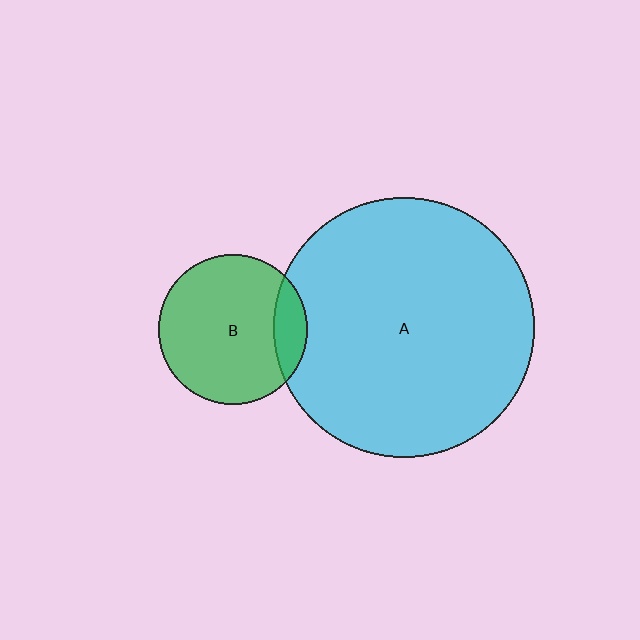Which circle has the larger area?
Circle A (cyan).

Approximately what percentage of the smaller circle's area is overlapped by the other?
Approximately 15%.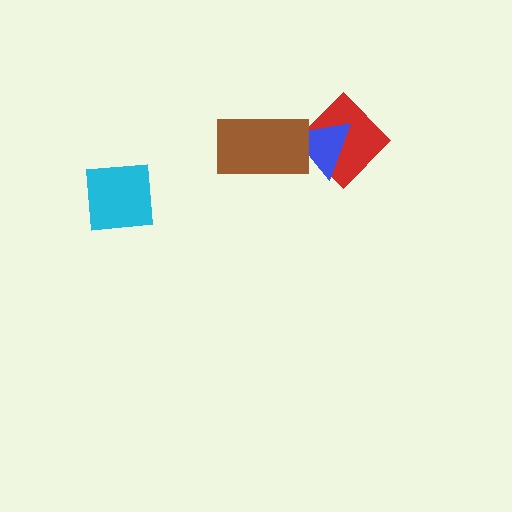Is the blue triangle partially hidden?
Yes, it is partially covered by another shape.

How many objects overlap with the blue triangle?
2 objects overlap with the blue triangle.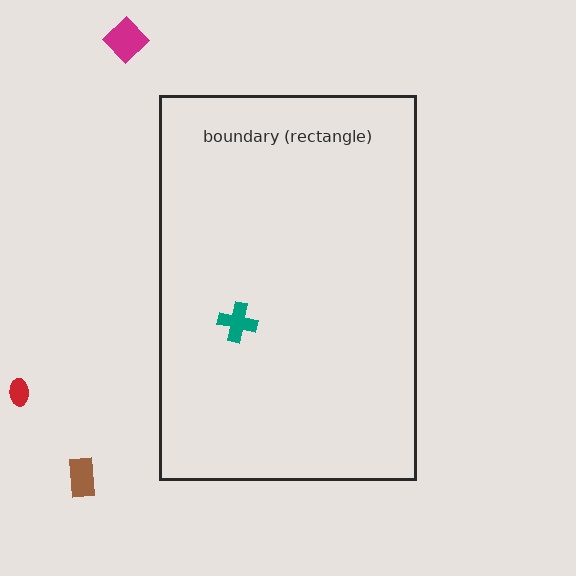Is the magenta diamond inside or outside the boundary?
Outside.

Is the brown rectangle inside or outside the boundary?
Outside.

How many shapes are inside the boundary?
1 inside, 3 outside.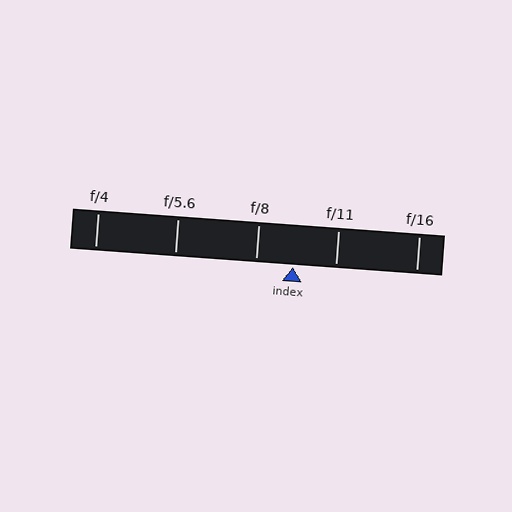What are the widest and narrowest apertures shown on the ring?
The widest aperture shown is f/4 and the narrowest is f/16.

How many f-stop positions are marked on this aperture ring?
There are 5 f-stop positions marked.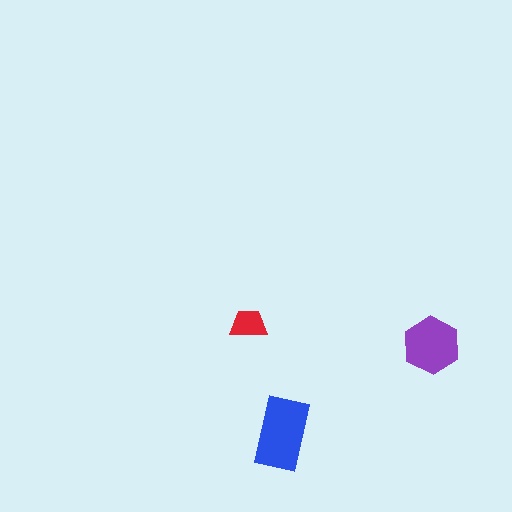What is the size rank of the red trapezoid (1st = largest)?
3rd.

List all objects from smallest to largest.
The red trapezoid, the purple hexagon, the blue rectangle.